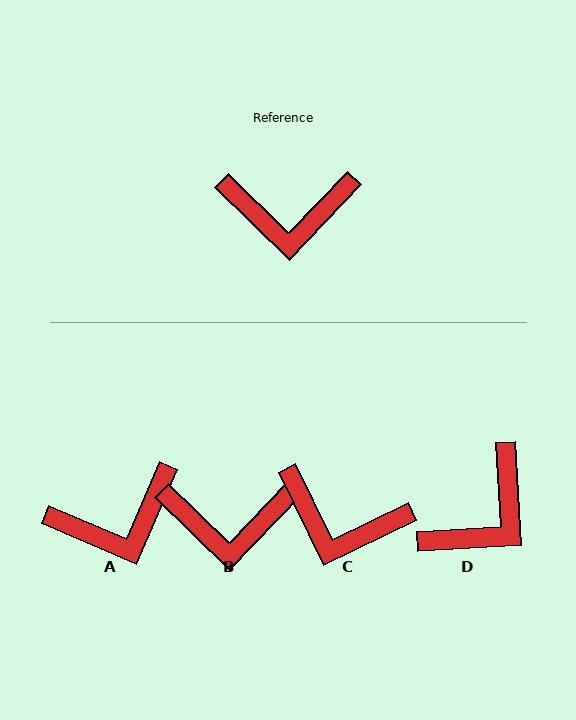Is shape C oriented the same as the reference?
No, it is off by about 20 degrees.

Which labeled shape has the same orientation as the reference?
B.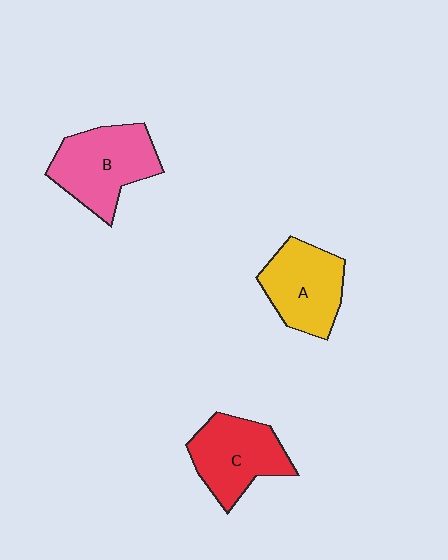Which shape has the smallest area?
Shape A (yellow).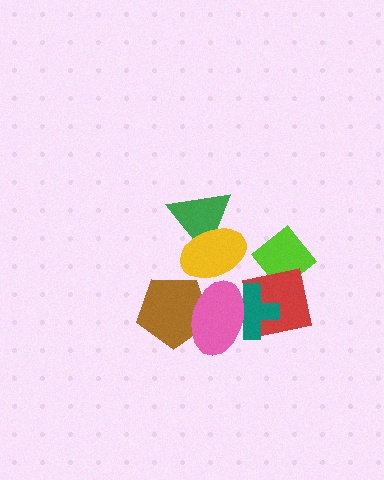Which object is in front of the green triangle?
The yellow ellipse is in front of the green triangle.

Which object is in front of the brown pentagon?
The pink ellipse is in front of the brown pentagon.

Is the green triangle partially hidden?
Yes, it is partially covered by another shape.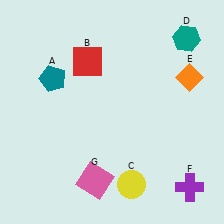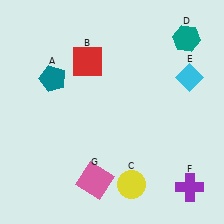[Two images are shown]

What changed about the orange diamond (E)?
In Image 1, E is orange. In Image 2, it changed to cyan.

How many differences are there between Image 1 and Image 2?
There is 1 difference between the two images.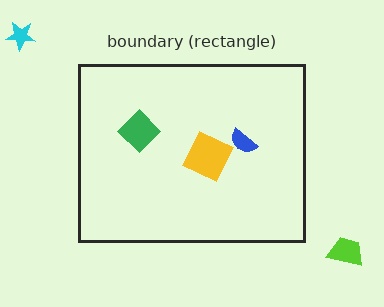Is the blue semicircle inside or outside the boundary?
Inside.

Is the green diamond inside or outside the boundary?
Inside.